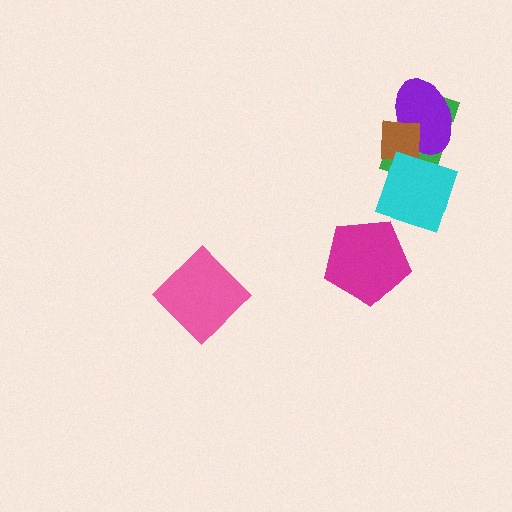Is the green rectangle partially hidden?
Yes, it is partially covered by another shape.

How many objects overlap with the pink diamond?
0 objects overlap with the pink diamond.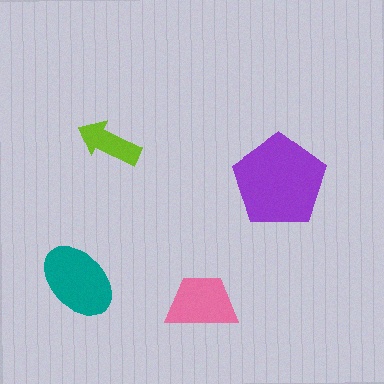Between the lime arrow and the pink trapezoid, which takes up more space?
The pink trapezoid.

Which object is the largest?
The purple pentagon.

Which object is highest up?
The lime arrow is topmost.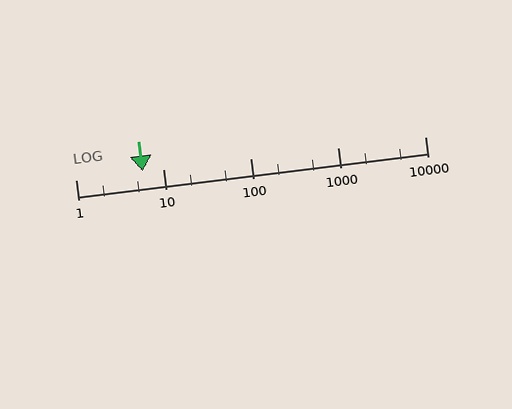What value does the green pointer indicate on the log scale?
The pointer indicates approximately 5.8.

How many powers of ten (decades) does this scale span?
The scale spans 4 decades, from 1 to 10000.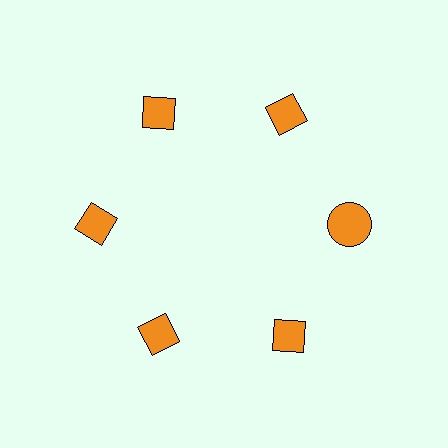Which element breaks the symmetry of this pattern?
The orange circle at roughly the 3 o'clock position breaks the symmetry. All other shapes are orange diamonds.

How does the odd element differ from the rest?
It has a different shape: circle instead of diamond.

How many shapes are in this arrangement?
There are 6 shapes arranged in a ring pattern.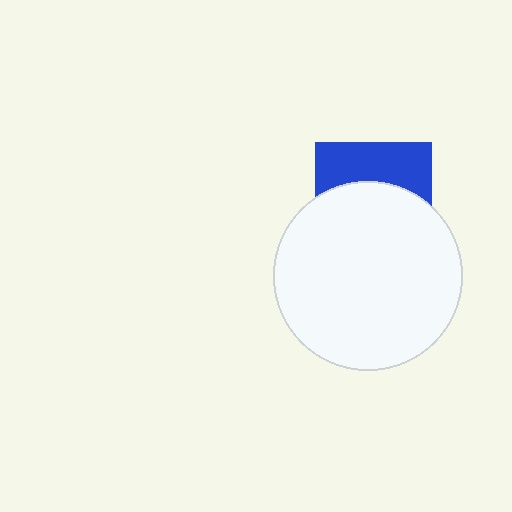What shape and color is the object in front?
The object in front is a white circle.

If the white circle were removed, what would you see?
You would see the complete blue square.